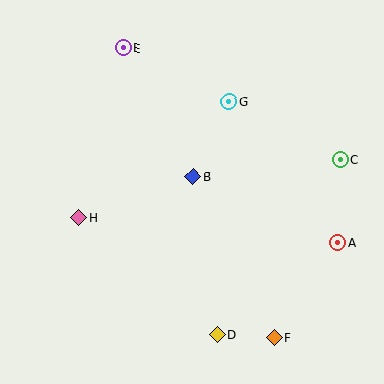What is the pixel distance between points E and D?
The distance between E and D is 302 pixels.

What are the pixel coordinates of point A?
Point A is at (337, 243).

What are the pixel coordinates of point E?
Point E is at (123, 48).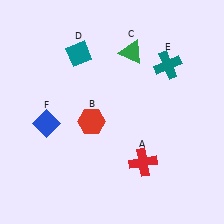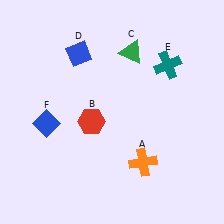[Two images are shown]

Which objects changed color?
A changed from red to orange. D changed from teal to blue.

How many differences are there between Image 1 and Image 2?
There are 2 differences between the two images.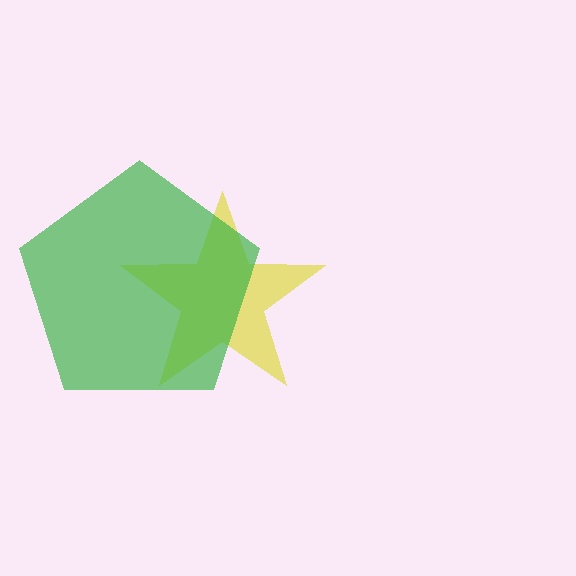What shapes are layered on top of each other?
The layered shapes are: a yellow star, a green pentagon.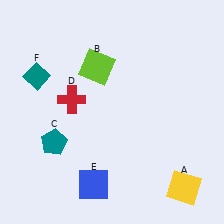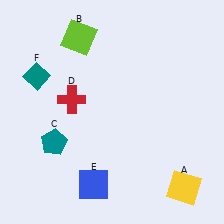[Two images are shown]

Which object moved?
The lime square (B) moved up.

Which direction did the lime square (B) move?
The lime square (B) moved up.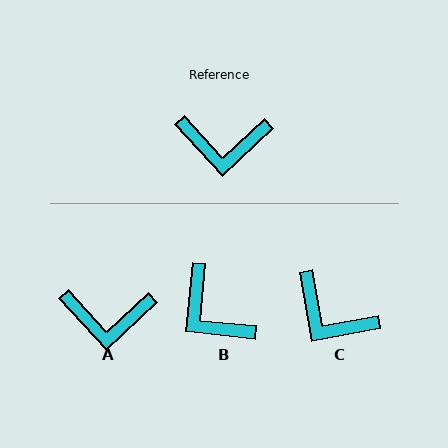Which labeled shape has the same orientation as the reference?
A.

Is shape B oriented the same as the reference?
No, it is off by about 49 degrees.